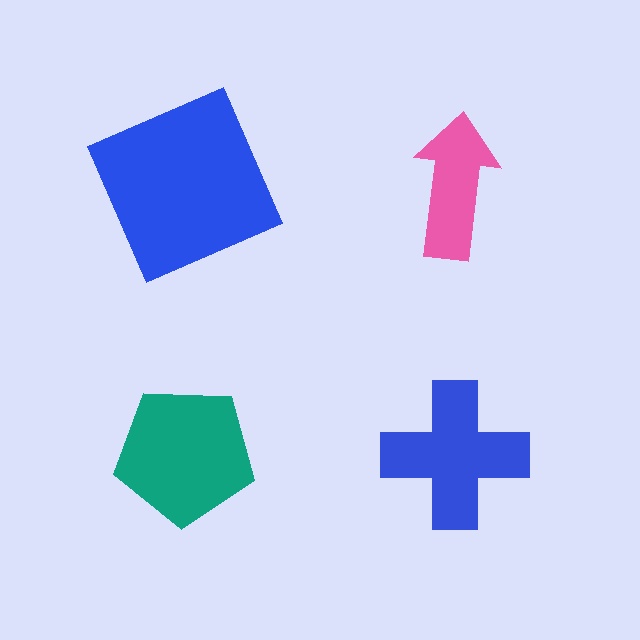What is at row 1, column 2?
A pink arrow.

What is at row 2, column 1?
A teal pentagon.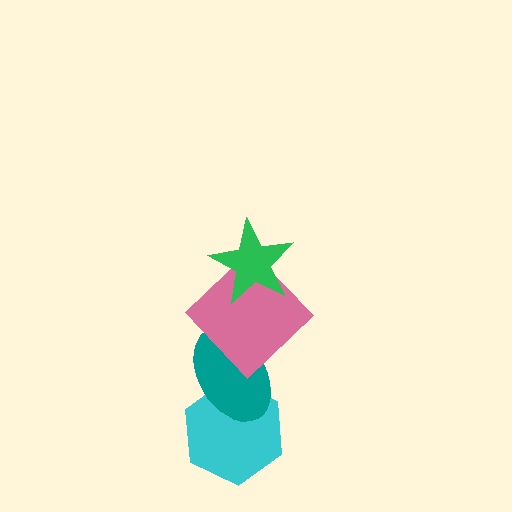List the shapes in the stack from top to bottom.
From top to bottom: the green star, the pink diamond, the teal ellipse, the cyan hexagon.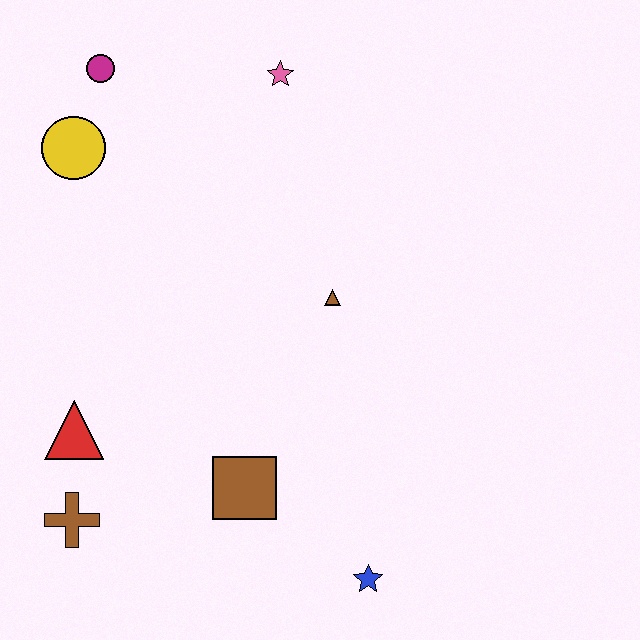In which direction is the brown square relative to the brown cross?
The brown square is to the right of the brown cross.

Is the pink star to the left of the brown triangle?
Yes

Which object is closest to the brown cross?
The red triangle is closest to the brown cross.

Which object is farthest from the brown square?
The magenta circle is farthest from the brown square.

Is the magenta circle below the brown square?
No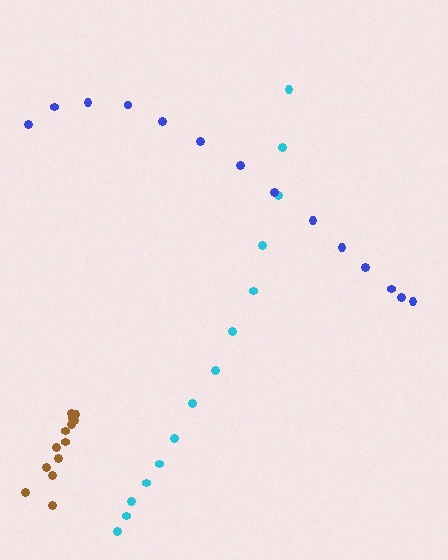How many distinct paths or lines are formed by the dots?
There are 3 distinct paths.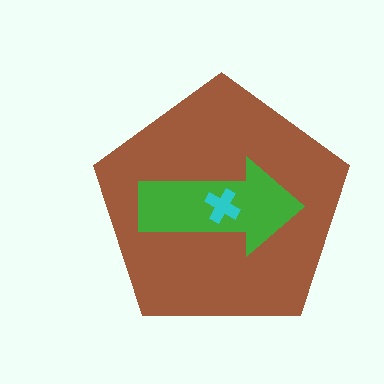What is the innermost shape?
The cyan cross.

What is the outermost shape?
The brown pentagon.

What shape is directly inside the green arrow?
The cyan cross.